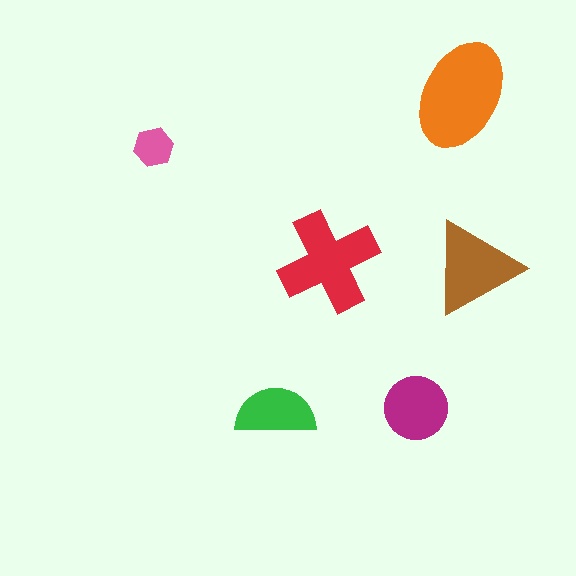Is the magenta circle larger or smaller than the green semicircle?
Larger.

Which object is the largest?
The orange ellipse.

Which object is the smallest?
The pink hexagon.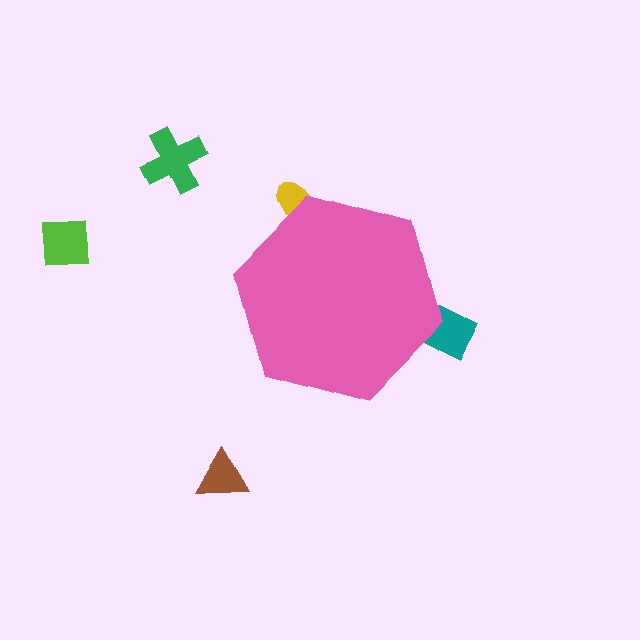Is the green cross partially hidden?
No, the green cross is fully visible.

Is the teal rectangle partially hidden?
Yes, the teal rectangle is partially hidden behind the pink hexagon.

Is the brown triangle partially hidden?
No, the brown triangle is fully visible.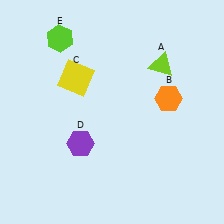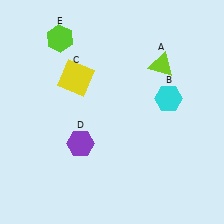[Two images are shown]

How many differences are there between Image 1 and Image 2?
There is 1 difference between the two images.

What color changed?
The hexagon (B) changed from orange in Image 1 to cyan in Image 2.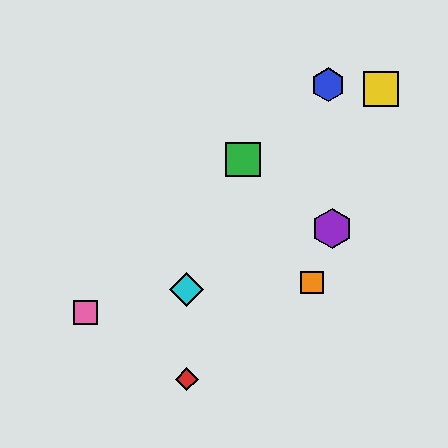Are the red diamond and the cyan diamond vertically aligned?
Yes, both are at x≈187.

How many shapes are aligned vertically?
2 shapes (the red diamond, the cyan diamond) are aligned vertically.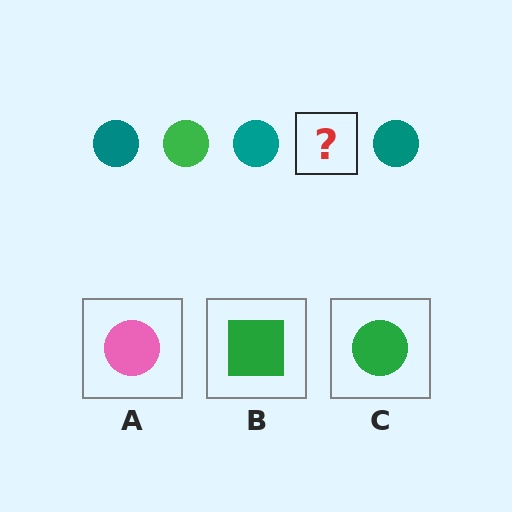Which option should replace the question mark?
Option C.